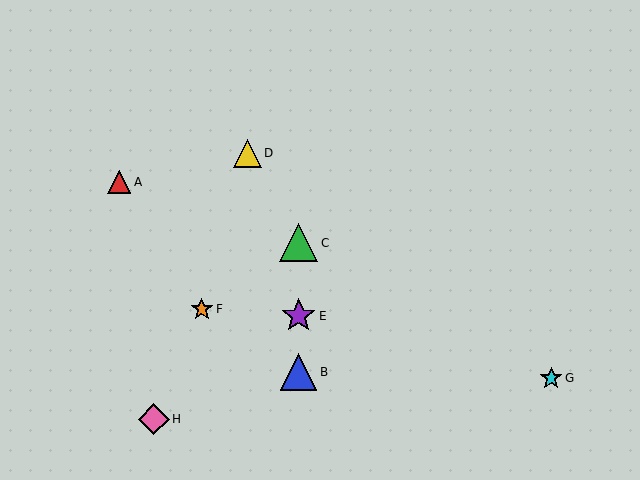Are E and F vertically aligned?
No, E is at x≈299 and F is at x≈202.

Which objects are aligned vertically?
Objects B, C, E are aligned vertically.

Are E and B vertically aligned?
Yes, both are at x≈299.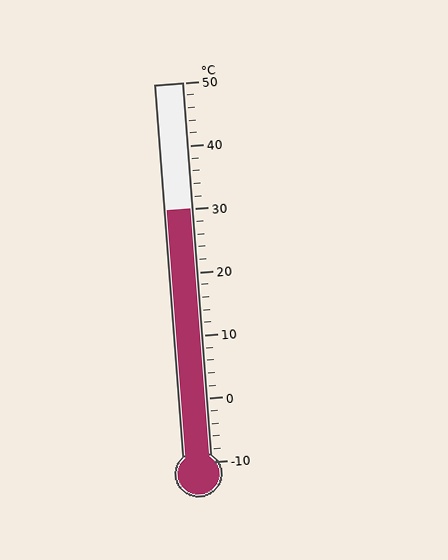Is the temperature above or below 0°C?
The temperature is above 0°C.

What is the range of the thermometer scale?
The thermometer scale ranges from -10°C to 50°C.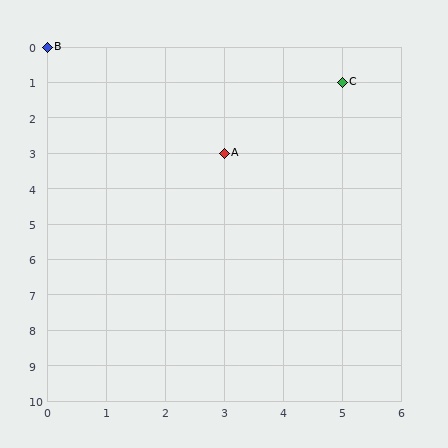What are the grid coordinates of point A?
Point A is at grid coordinates (3, 3).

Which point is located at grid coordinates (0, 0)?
Point B is at (0, 0).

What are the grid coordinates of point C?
Point C is at grid coordinates (5, 1).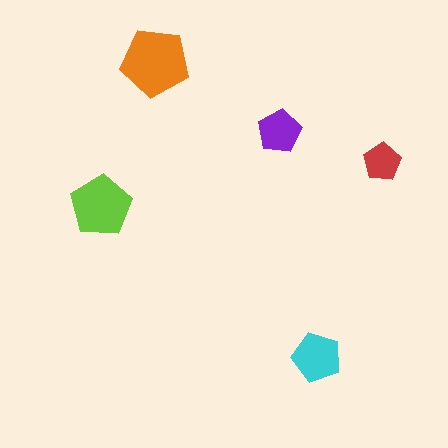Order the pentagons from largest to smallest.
the orange one, the lime one, the cyan one, the purple one, the red one.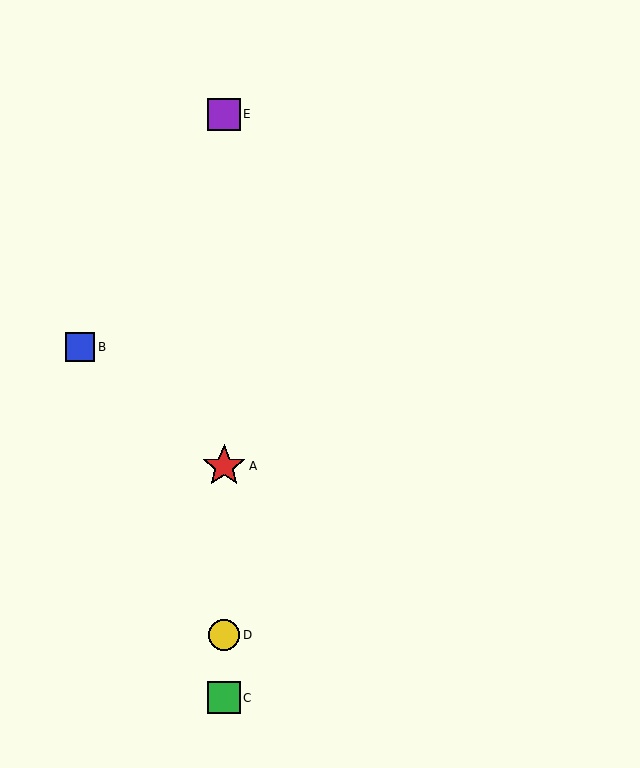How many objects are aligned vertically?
4 objects (A, C, D, E) are aligned vertically.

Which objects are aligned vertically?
Objects A, C, D, E are aligned vertically.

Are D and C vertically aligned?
Yes, both are at x≈224.